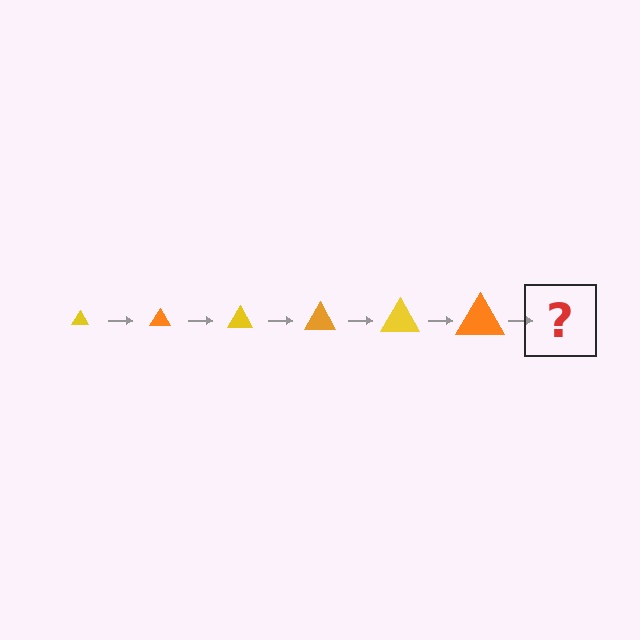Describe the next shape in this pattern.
It should be a yellow triangle, larger than the previous one.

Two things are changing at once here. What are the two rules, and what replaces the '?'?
The two rules are that the triangle grows larger each step and the color cycles through yellow and orange. The '?' should be a yellow triangle, larger than the previous one.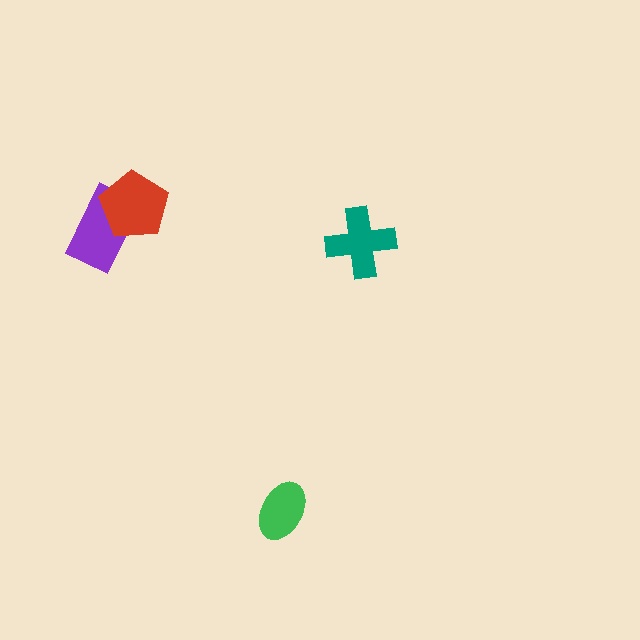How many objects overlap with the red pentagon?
1 object overlaps with the red pentagon.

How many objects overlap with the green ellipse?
0 objects overlap with the green ellipse.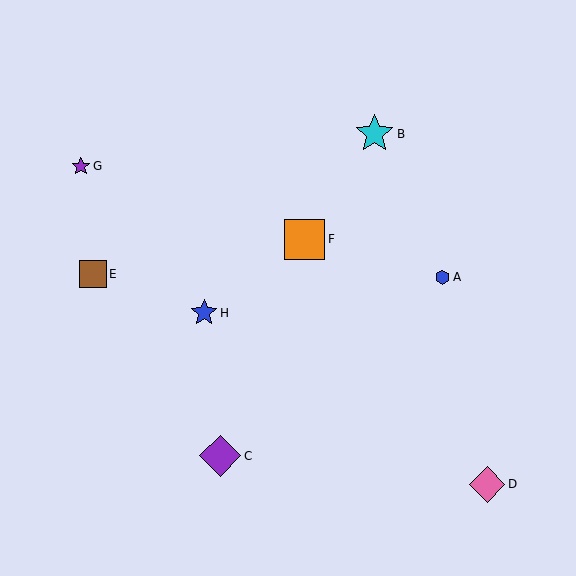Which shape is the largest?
The purple diamond (labeled C) is the largest.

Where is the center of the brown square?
The center of the brown square is at (93, 274).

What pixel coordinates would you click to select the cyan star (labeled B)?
Click at (374, 134) to select the cyan star B.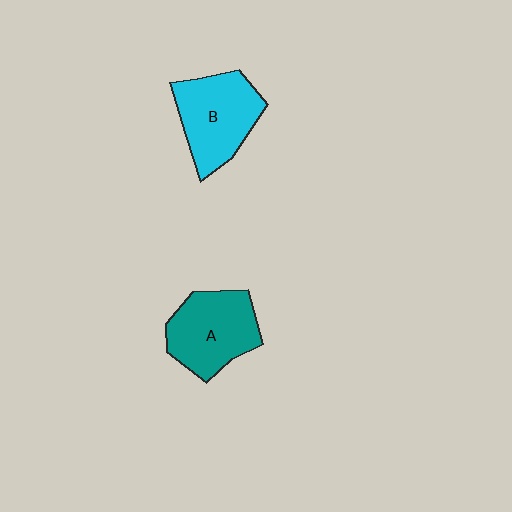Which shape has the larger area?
Shape B (cyan).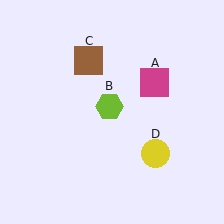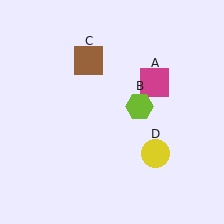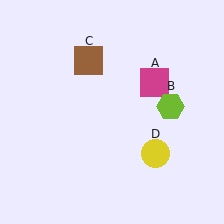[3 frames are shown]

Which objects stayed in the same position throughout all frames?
Magenta square (object A) and brown square (object C) and yellow circle (object D) remained stationary.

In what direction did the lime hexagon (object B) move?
The lime hexagon (object B) moved right.